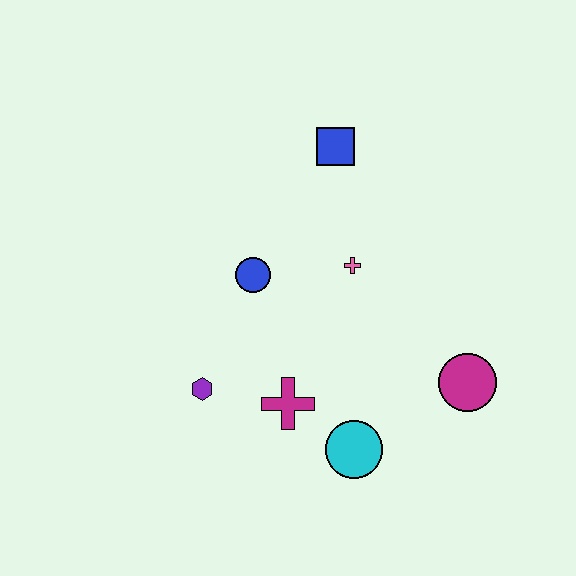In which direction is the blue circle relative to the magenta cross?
The blue circle is above the magenta cross.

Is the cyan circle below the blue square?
Yes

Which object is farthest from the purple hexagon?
The blue square is farthest from the purple hexagon.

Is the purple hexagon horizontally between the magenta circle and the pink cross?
No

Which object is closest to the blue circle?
The pink cross is closest to the blue circle.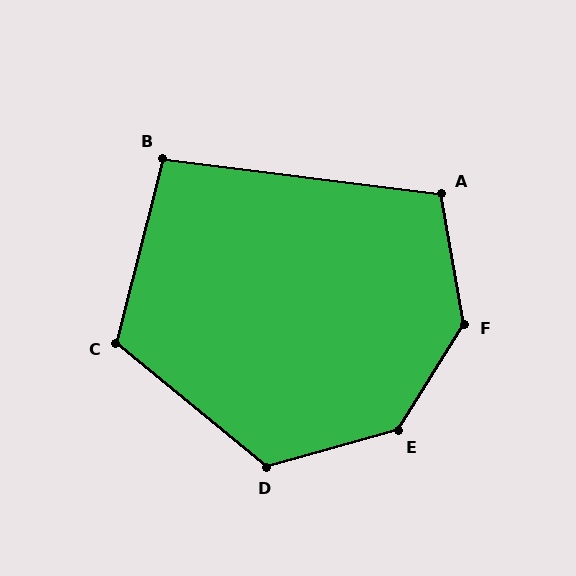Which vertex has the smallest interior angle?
B, at approximately 97 degrees.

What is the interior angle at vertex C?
Approximately 115 degrees (obtuse).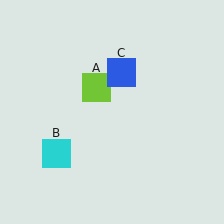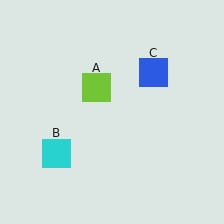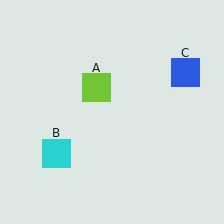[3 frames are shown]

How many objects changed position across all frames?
1 object changed position: blue square (object C).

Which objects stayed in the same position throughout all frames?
Lime square (object A) and cyan square (object B) remained stationary.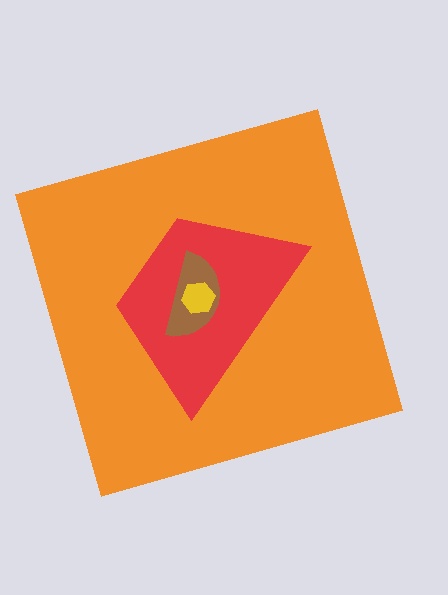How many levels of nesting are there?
4.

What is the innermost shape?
The yellow hexagon.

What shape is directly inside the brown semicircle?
The yellow hexagon.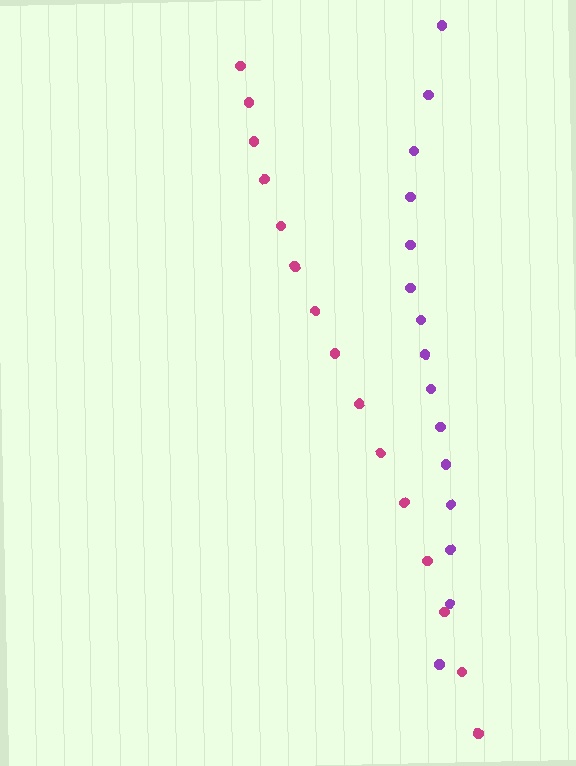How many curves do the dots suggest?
There are 2 distinct paths.